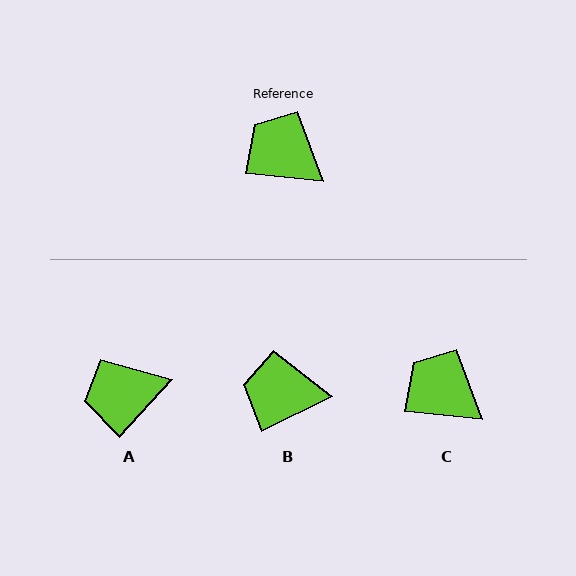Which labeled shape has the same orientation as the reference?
C.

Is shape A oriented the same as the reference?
No, it is off by about 53 degrees.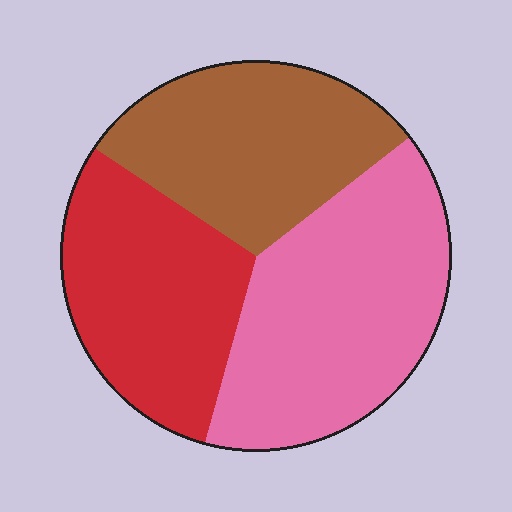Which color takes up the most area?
Pink, at roughly 40%.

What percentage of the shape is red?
Red covers roughly 30% of the shape.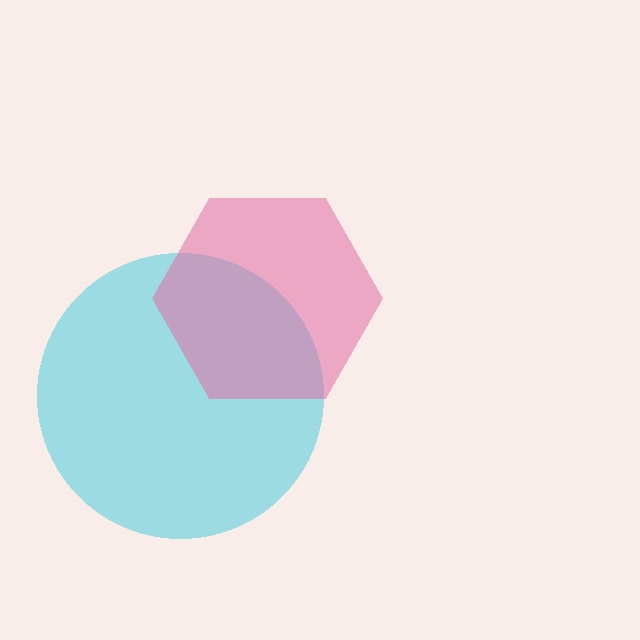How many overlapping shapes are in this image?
There are 2 overlapping shapes in the image.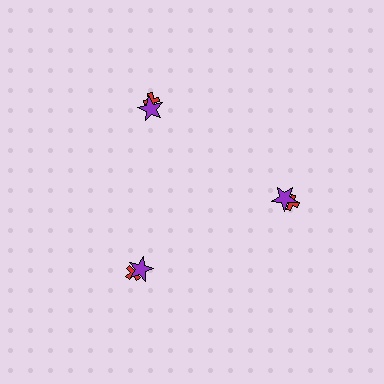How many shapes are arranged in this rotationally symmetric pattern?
There are 6 shapes, arranged in 3 groups of 2.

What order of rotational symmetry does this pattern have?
This pattern has 3-fold rotational symmetry.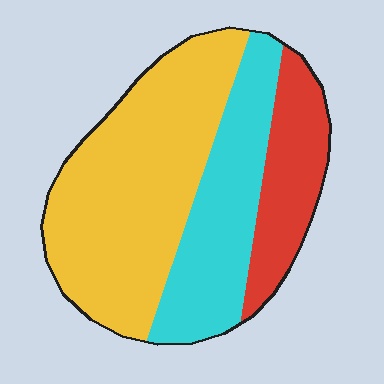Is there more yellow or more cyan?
Yellow.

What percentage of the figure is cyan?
Cyan takes up about one quarter (1/4) of the figure.